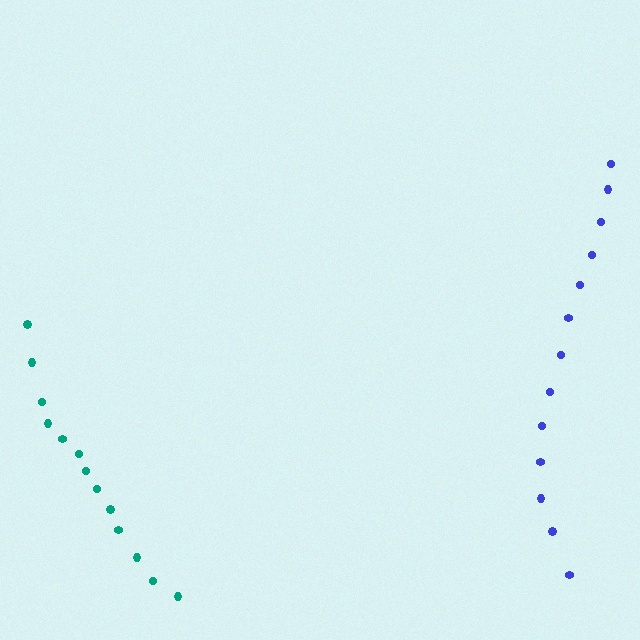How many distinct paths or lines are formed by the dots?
There are 2 distinct paths.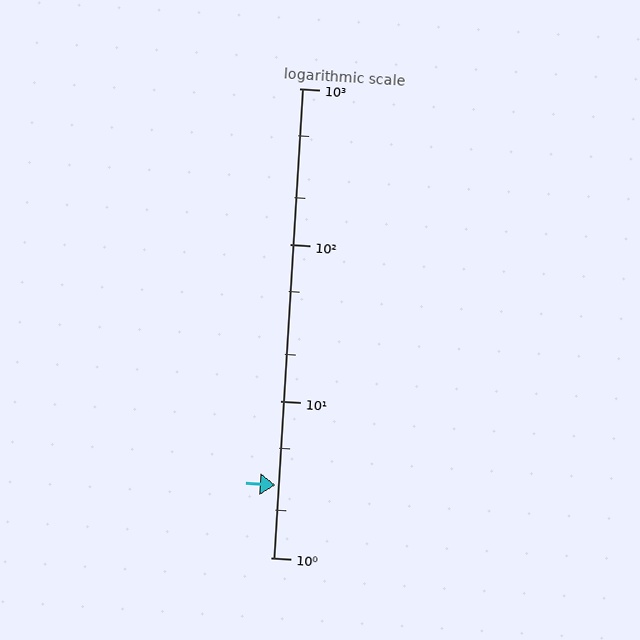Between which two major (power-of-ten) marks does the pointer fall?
The pointer is between 1 and 10.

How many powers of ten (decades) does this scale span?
The scale spans 3 decades, from 1 to 1000.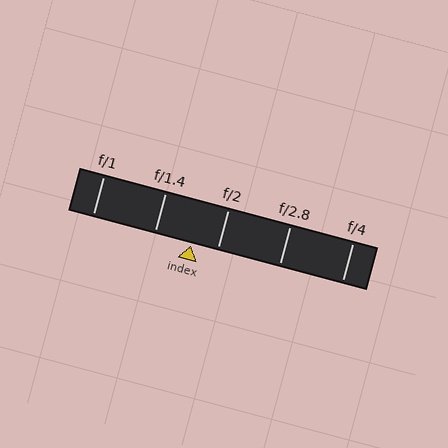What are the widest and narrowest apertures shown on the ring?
The widest aperture shown is f/1 and the narrowest is f/4.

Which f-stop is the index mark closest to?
The index mark is closest to f/2.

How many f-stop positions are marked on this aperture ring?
There are 5 f-stop positions marked.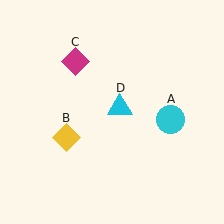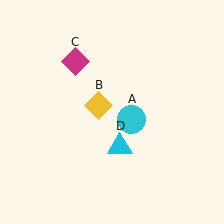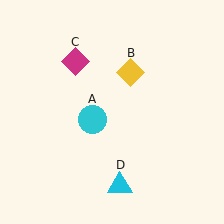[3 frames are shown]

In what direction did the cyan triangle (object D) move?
The cyan triangle (object D) moved down.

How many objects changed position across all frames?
3 objects changed position: cyan circle (object A), yellow diamond (object B), cyan triangle (object D).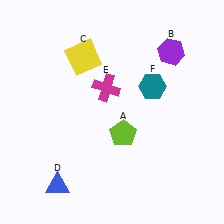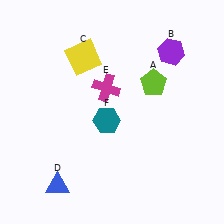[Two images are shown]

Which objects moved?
The objects that moved are: the lime pentagon (A), the teal hexagon (F).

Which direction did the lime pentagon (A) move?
The lime pentagon (A) moved up.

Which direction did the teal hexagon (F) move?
The teal hexagon (F) moved left.